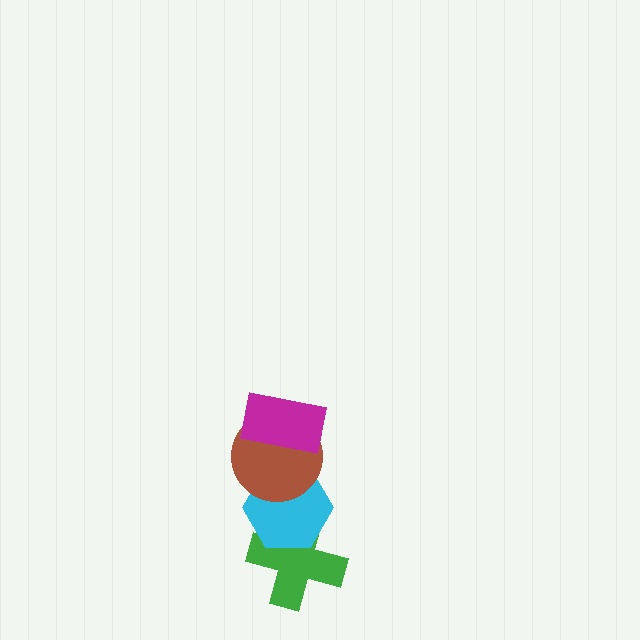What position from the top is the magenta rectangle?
The magenta rectangle is 1st from the top.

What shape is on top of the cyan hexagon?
The brown circle is on top of the cyan hexagon.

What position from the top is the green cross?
The green cross is 4th from the top.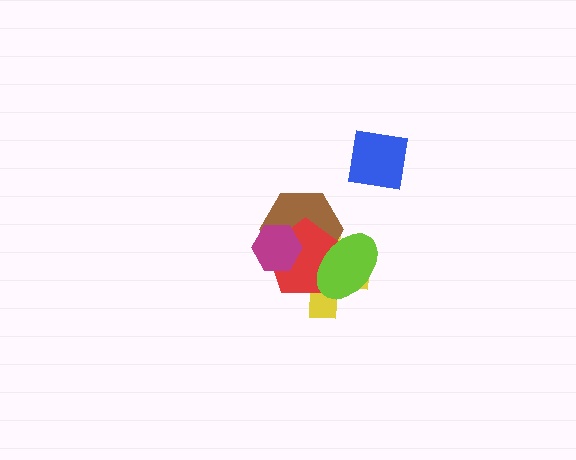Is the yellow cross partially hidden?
Yes, it is partially covered by another shape.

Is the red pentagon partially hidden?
Yes, it is partially covered by another shape.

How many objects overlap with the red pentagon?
4 objects overlap with the red pentagon.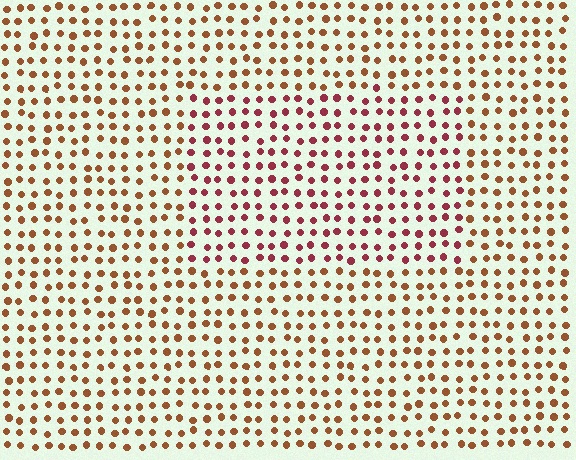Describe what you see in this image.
The image is filled with small brown elements in a uniform arrangement. A rectangle-shaped region is visible where the elements are tinted to a slightly different hue, forming a subtle color boundary.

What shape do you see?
I see a rectangle.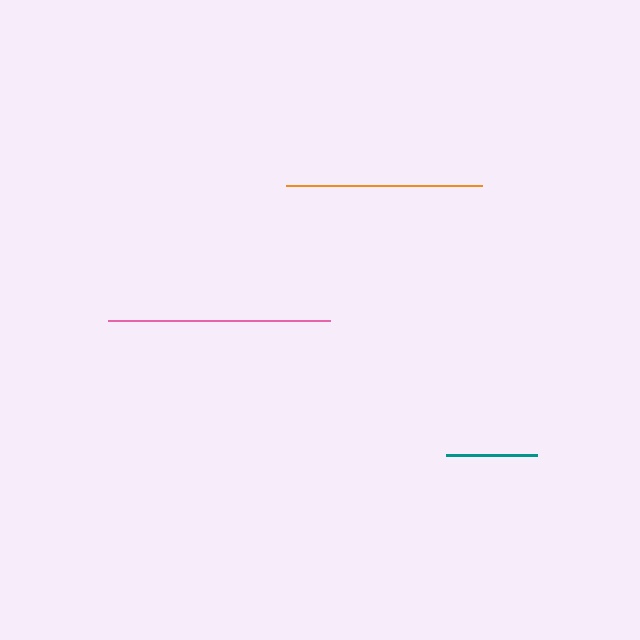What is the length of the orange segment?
The orange segment is approximately 196 pixels long.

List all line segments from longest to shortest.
From longest to shortest: pink, orange, teal.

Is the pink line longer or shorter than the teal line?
The pink line is longer than the teal line.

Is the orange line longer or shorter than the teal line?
The orange line is longer than the teal line.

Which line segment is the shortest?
The teal line is the shortest at approximately 91 pixels.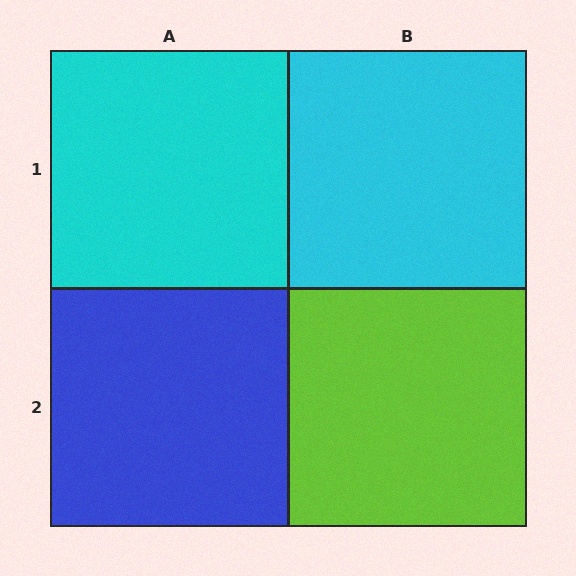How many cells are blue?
1 cell is blue.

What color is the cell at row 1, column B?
Cyan.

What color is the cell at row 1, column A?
Cyan.